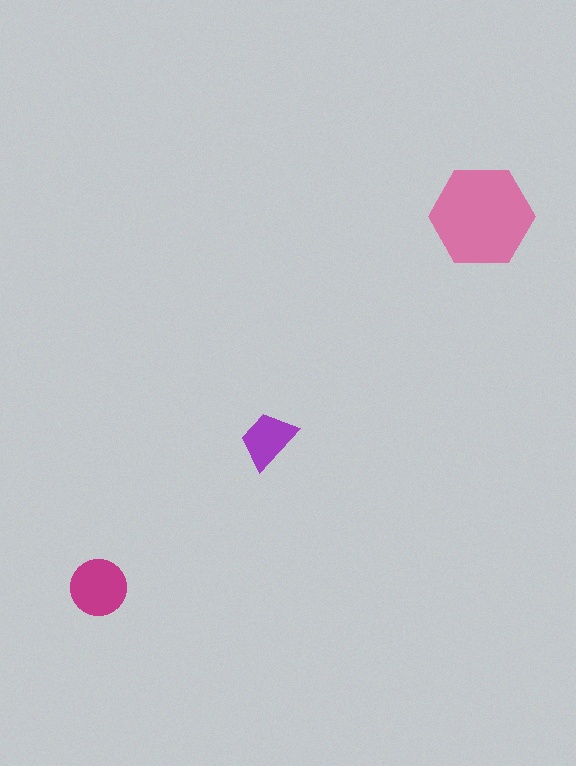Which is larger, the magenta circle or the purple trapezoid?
The magenta circle.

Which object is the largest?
The pink hexagon.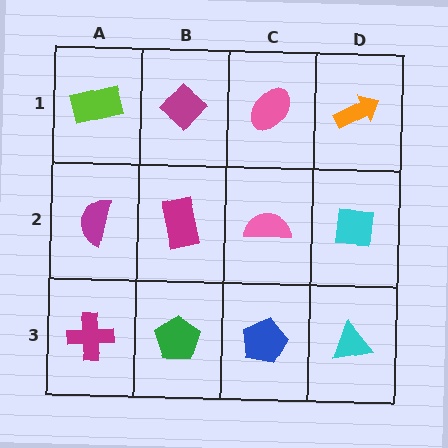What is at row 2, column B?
A magenta rectangle.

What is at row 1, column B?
A magenta diamond.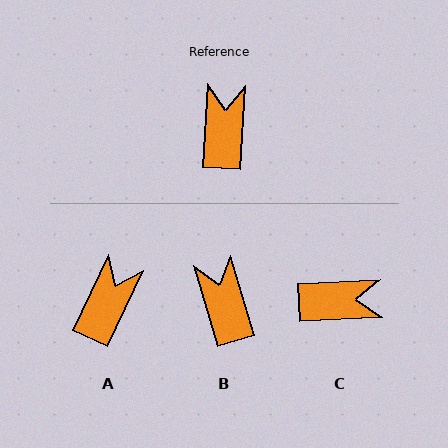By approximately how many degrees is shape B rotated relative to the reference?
Approximately 20 degrees counter-clockwise.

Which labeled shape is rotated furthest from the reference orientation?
C, about 83 degrees away.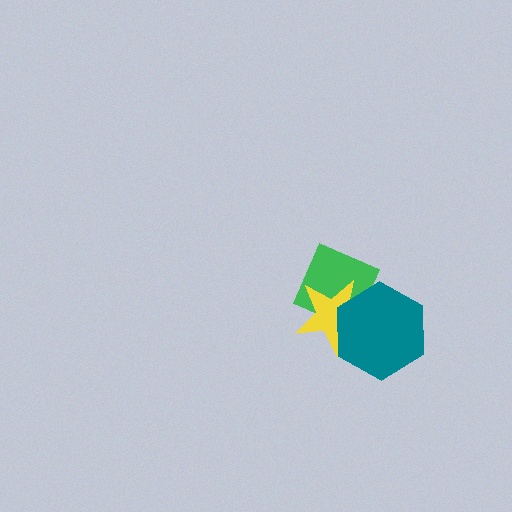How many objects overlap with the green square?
2 objects overlap with the green square.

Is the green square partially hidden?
Yes, it is partially covered by another shape.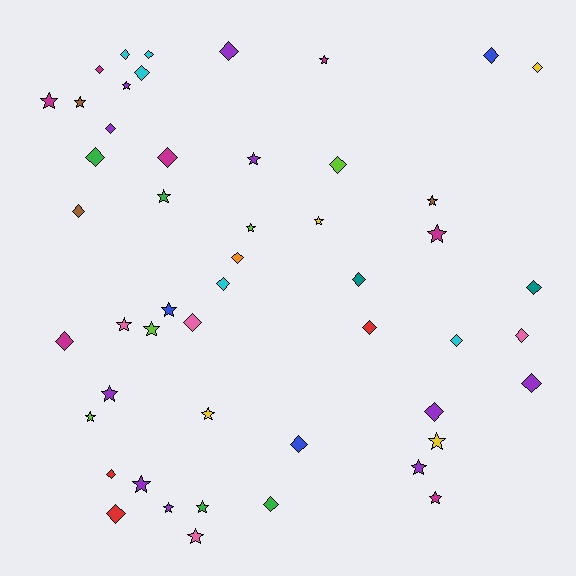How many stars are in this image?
There are 23 stars.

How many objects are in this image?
There are 50 objects.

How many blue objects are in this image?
There are 3 blue objects.